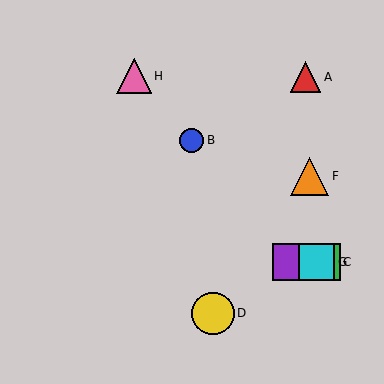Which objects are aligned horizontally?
Objects C, E, G are aligned horizontally.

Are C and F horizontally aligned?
No, C is at y≈262 and F is at y≈176.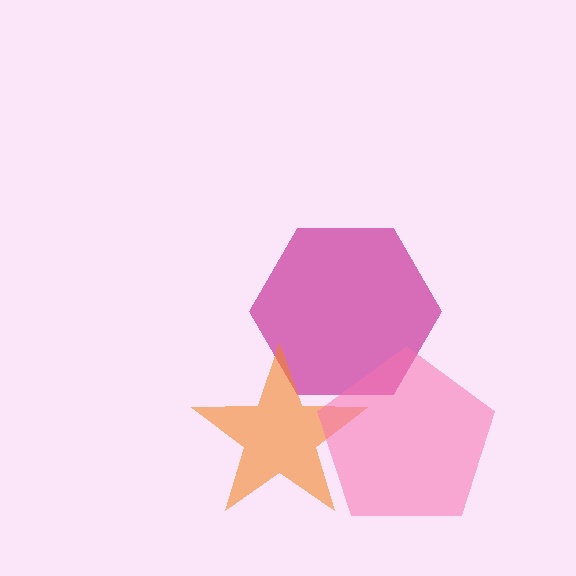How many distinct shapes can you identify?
There are 3 distinct shapes: a magenta hexagon, an orange star, a pink pentagon.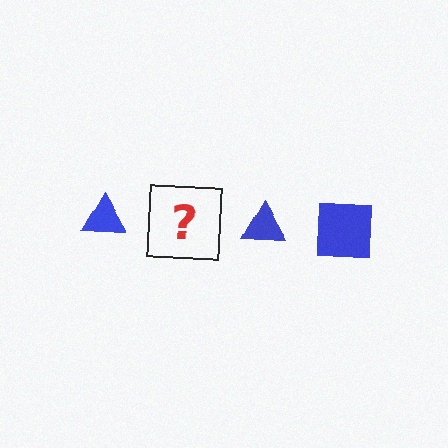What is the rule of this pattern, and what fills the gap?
The rule is that the pattern cycles through triangle, square shapes in blue. The gap should be filled with a blue square.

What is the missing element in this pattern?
The missing element is a blue square.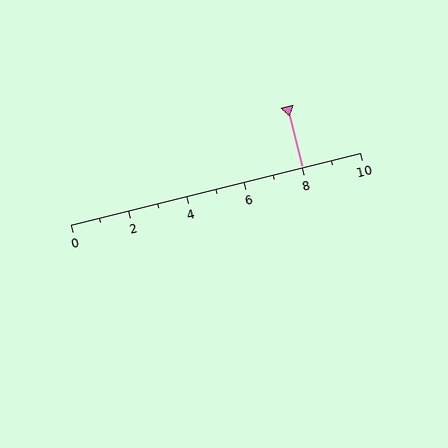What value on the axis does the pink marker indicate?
The marker indicates approximately 8.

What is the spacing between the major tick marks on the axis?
The major ticks are spaced 2 apart.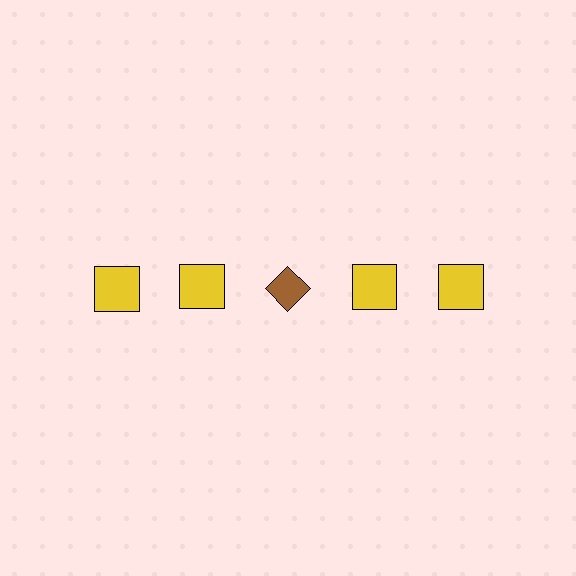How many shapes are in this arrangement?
There are 5 shapes arranged in a grid pattern.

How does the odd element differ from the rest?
It differs in both color (brown instead of yellow) and shape (diamond instead of square).